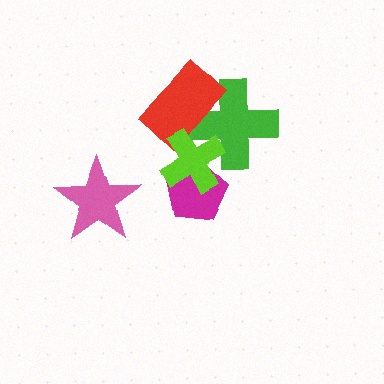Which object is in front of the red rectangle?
The lime cross is in front of the red rectangle.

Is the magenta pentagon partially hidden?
Yes, it is partially covered by another shape.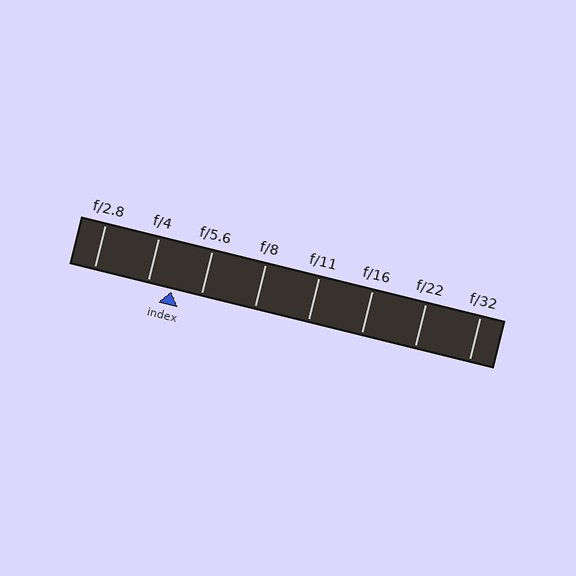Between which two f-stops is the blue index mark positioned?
The index mark is between f/4 and f/5.6.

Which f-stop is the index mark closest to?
The index mark is closest to f/4.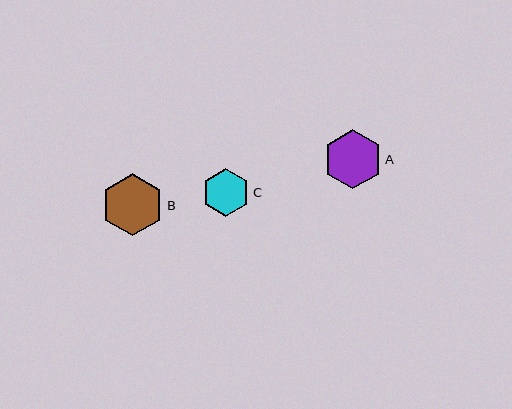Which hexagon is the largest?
Hexagon B is the largest with a size of approximately 62 pixels.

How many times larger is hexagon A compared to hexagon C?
Hexagon A is approximately 1.2 times the size of hexagon C.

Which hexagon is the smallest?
Hexagon C is the smallest with a size of approximately 48 pixels.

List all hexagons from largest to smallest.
From largest to smallest: B, A, C.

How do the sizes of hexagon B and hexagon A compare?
Hexagon B and hexagon A are approximately the same size.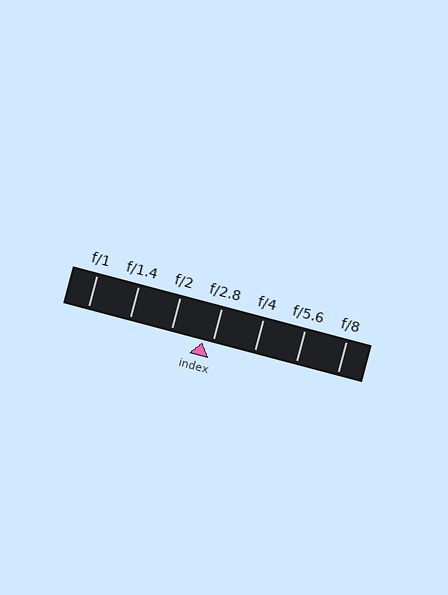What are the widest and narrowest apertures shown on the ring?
The widest aperture shown is f/1 and the narrowest is f/8.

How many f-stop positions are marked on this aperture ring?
There are 7 f-stop positions marked.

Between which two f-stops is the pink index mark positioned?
The index mark is between f/2 and f/2.8.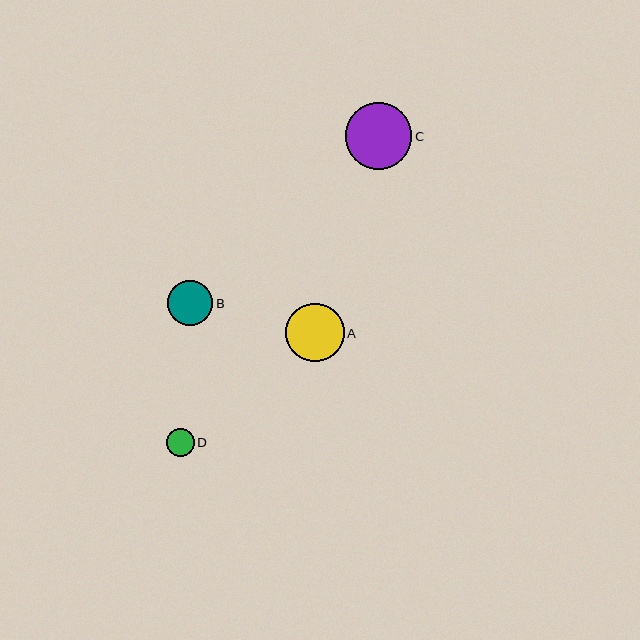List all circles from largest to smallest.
From largest to smallest: C, A, B, D.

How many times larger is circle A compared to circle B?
Circle A is approximately 1.3 times the size of circle B.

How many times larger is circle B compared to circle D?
Circle B is approximately 1.6 times the size of circle D.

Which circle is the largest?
Circle C is the largest with a size of approximately 67 pixels.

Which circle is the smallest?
Circle D is the smallest with a size of approximately 28 pixels.